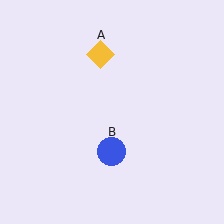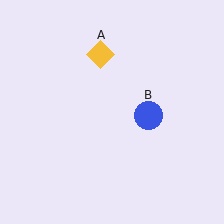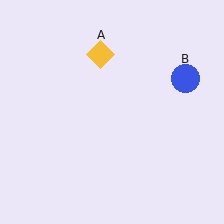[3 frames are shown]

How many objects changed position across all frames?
1 object changed position: blue circle (object B).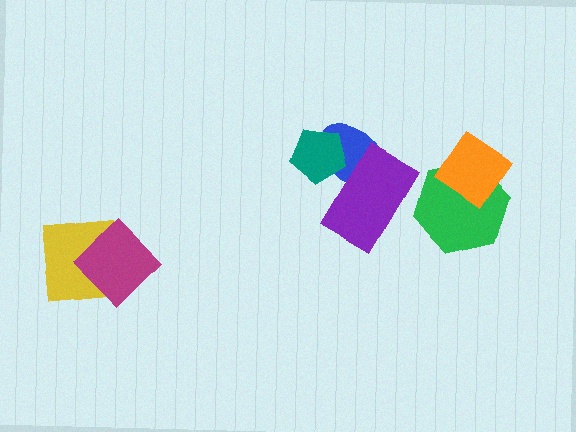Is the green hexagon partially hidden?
Yes, it is partially covered by another shape.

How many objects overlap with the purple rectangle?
2 objects overlap with the purple rectangle.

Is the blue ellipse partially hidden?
Yes, it is partially covered by another shape.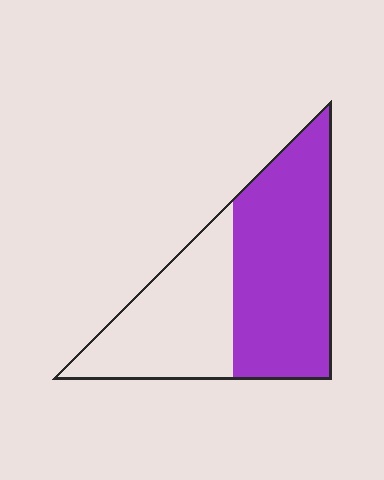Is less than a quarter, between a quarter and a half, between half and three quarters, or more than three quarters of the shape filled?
Between half and three quarters.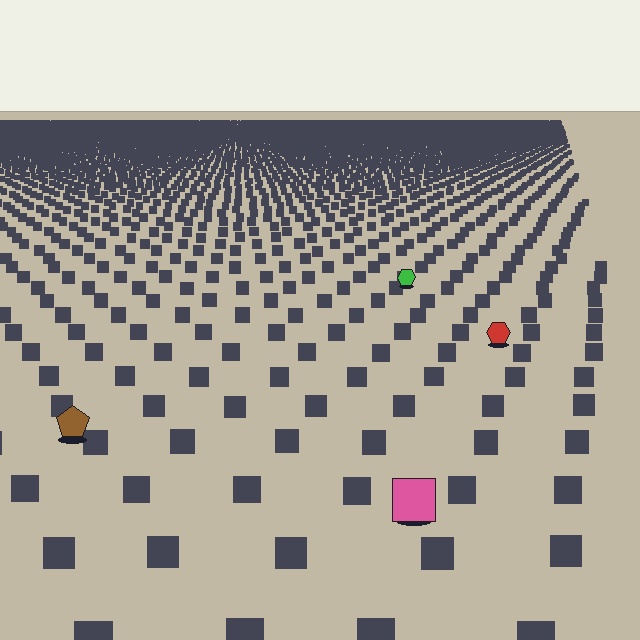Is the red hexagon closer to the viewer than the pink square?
No. The pink square is closer — you can tell from the texture gradient: the ground texture is coarser near it.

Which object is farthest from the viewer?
The green hexagon is farthest from the viewer. It appears smaller and the ground texture around it is denser.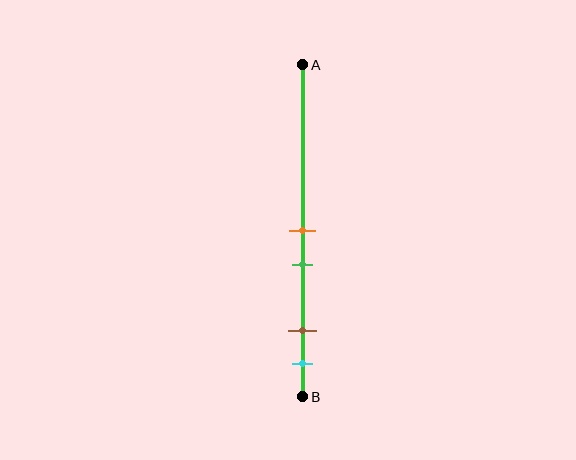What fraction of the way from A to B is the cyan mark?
The cyan mark is approximately 90% (0.9) of the way from A to B.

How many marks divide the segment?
There are 4 marks dividing the segment.